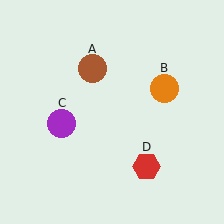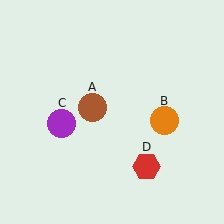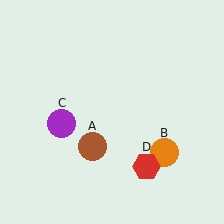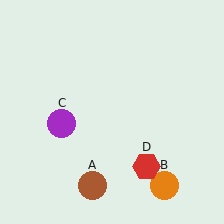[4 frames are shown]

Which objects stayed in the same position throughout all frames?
Purple circle (object C) and red hexagon (object D) remained stationary.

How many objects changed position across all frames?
2 objects changed position: brown circle (object A), orange circle (object B).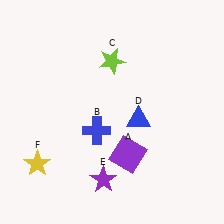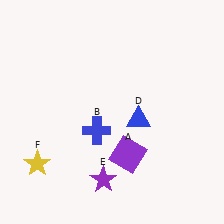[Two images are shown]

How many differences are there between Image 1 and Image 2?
There is 1 difference between the two images.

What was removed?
The lime star (C) was removed in Image 2.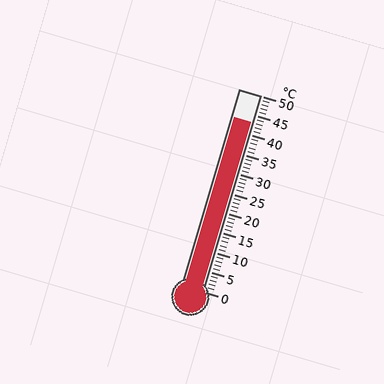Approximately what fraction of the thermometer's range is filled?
The thermometer is filled to approximately 85% of its range.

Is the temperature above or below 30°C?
The temperature is above 30°C.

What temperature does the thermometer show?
The thermometer shows approximately 43°C.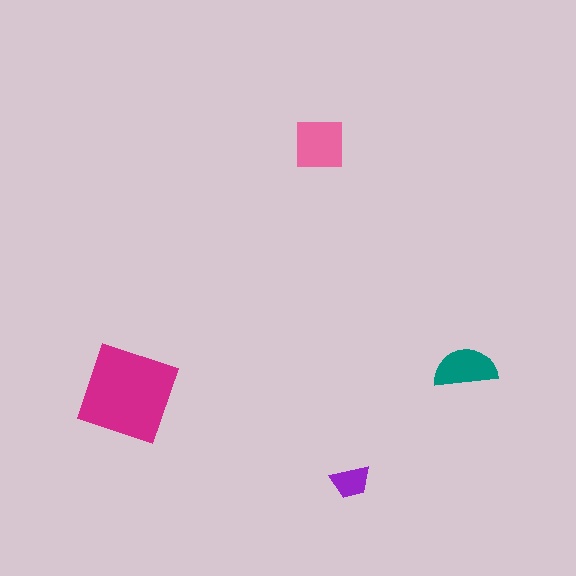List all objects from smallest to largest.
The purple trapezoid, the teal semicircle, the pink square, the magenta diamond.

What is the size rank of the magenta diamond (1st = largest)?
1st.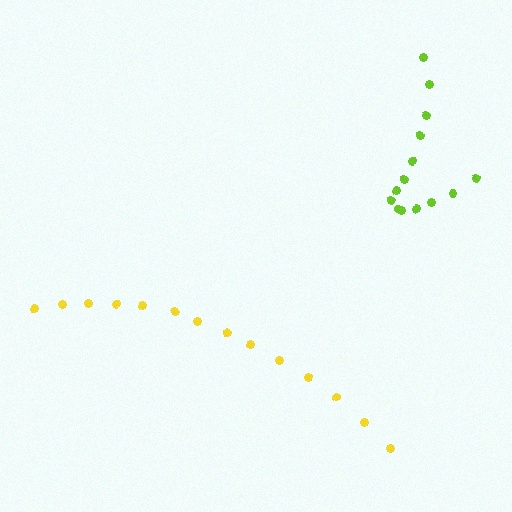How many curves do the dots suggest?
There are 2 distinct paths.